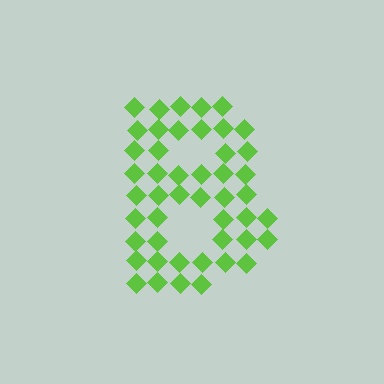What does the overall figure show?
The overall figure shows the letter B.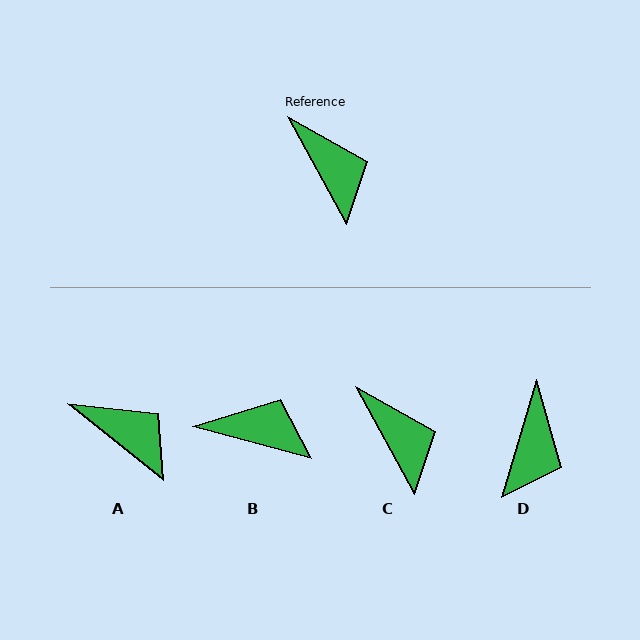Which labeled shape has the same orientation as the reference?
C.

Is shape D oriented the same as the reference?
No, it is off by about 45 degrees.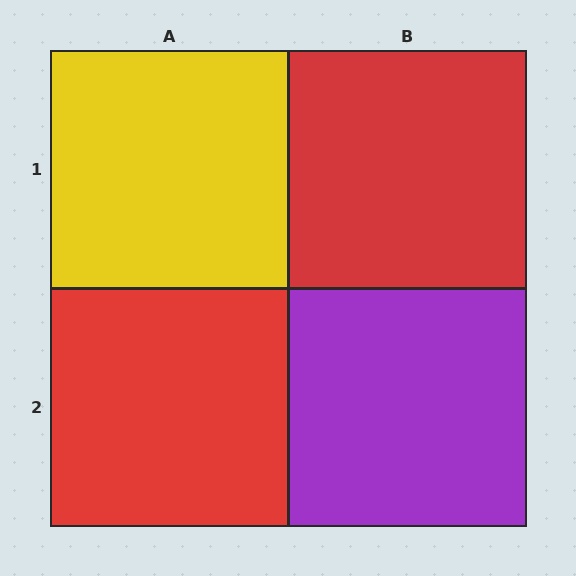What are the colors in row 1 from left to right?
Yellow, red.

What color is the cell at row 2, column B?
Purple.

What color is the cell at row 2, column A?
Red.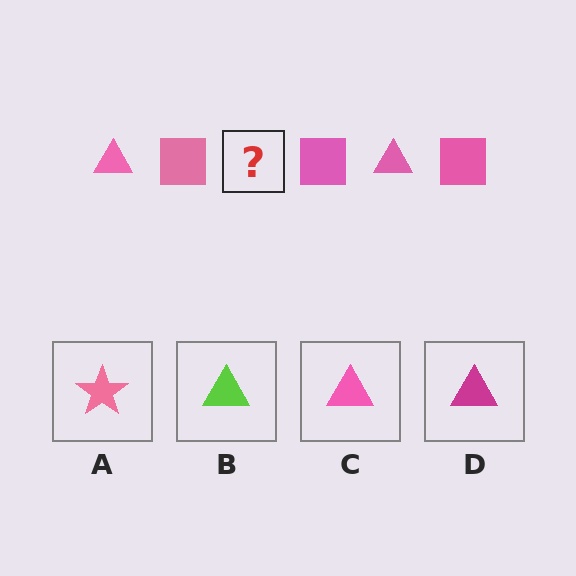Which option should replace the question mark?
Option C.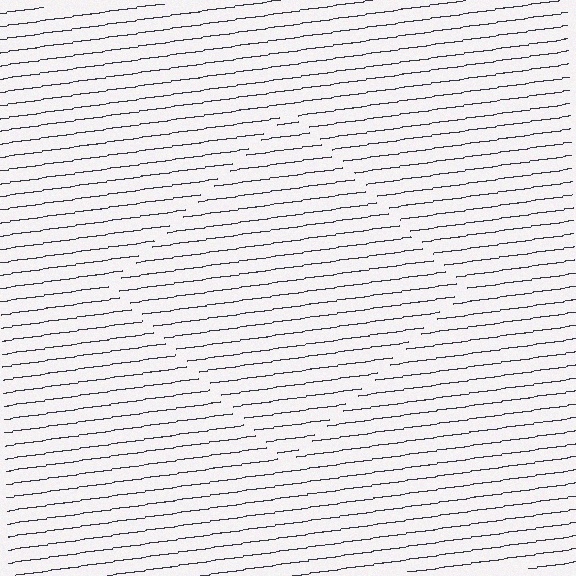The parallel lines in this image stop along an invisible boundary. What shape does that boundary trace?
An illusory square. The interior of the shape contains the same grating, shifted by half a period — the contour is defined by the phase discontinuity where line-ends from the inner and outer gratings abut.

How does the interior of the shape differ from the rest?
The interior of the shape contains the same grating, shifted by half a period — the contour is defined by the phase discontinuity where line-ends from the inner and outer gratings abut.